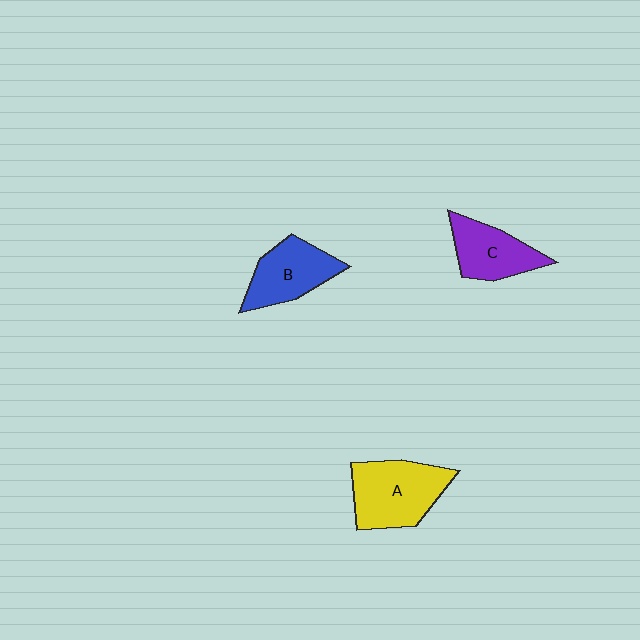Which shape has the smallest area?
Shape C (purple).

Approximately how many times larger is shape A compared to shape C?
Approximately 1.4 times.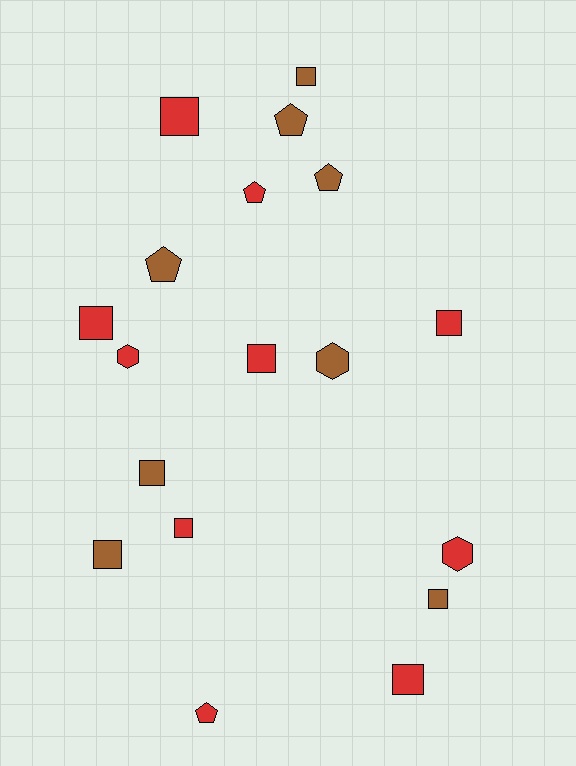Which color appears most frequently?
Red, with 10 objects.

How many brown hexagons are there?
There is 1 brown hexagon.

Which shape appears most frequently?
Square, with 10 objects.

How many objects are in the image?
There are 18 objects.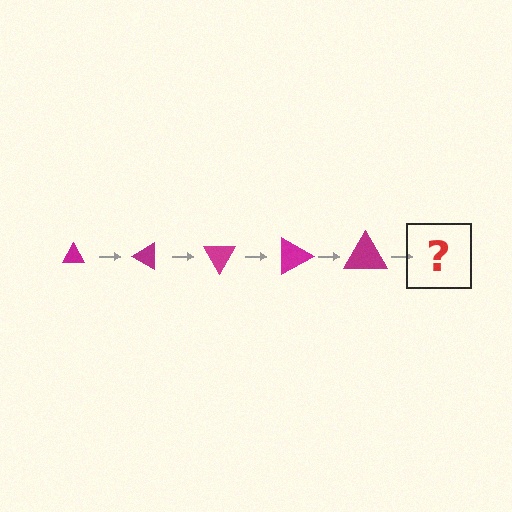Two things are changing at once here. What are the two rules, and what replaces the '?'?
The two rules are that the triangle grows larger each step and it rotates 30 degrees each step. The '?' should be a triangle, larger than the previous one and rotated 150 degrees from the start.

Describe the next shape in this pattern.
It should be a triangle, larger than the previous one and rotated 150 degrees from the start.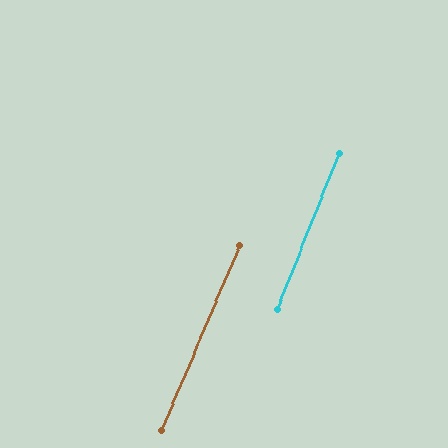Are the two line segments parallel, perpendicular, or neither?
Parallel — their directions differ by only 1.4°.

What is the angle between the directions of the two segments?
Approximately 1 degree.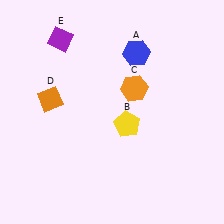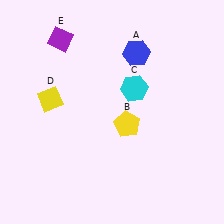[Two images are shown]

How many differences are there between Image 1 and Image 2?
There are 2 differences between the two images.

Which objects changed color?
C changed from orange to cyan. D changed from orange to yellow.